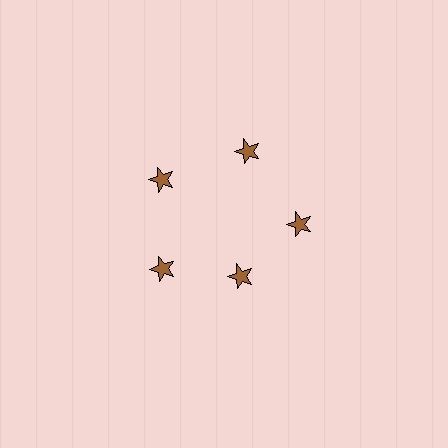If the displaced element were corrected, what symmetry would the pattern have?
It would have 5-fold rotational symmetry — the pattern would map onto itself every 72 degrees.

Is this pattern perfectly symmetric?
No. The 5 brown stars are arranged in a ring, but one element near the 5 o'clock position is pulled inward toward the center, breaking the 5-fold rotational symmetry.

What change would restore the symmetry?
The symmetry would be restored by moving it outward, back onto the ring so that all 5 stars sit at equal angles and equal distance from the center.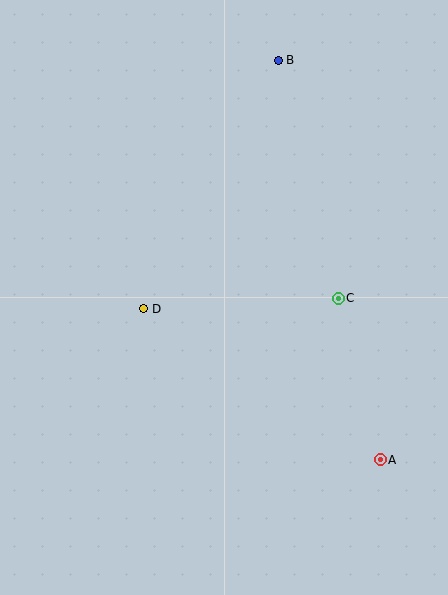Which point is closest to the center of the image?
Point D at (144, 309) is closest to the center.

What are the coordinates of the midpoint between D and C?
The midpoint between D and C is at (241, 304).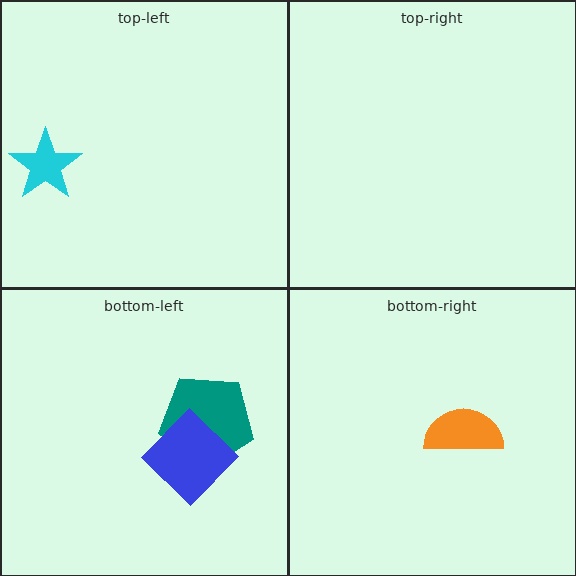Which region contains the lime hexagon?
The bottom-left region.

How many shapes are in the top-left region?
1.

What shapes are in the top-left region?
The cyan star.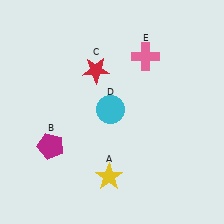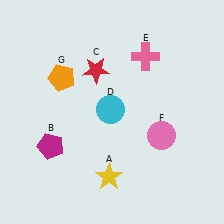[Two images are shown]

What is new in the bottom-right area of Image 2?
A pink circle (F) was added in the bottom-right area of Image 2.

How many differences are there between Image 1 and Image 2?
There are 2 differences between the two images.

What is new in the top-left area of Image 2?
An orange pentagon (G) was added in the top-left area of Image 2.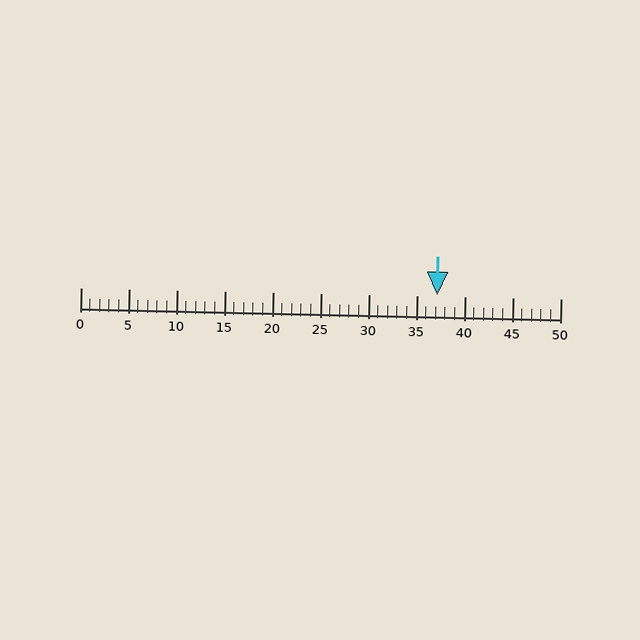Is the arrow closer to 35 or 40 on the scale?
The arrow is closer to 35.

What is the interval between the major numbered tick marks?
The major tick marks are spaced 5 units apart.